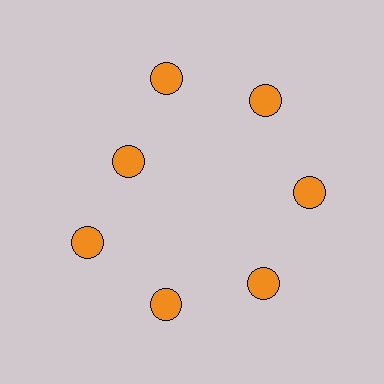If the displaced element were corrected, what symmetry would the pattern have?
It would have 7-fold rotational symmetry — the pattern would map onto itself every 51 degrees.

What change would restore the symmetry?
The symmetry would be restored by moving it outward, back onto the ring so that all 7 circles sit at equal angles and equal distance from the center.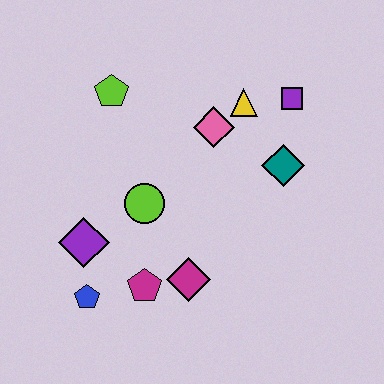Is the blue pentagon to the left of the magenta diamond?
Yes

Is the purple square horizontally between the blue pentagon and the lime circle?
No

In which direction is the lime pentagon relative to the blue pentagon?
The lime pentagon is above the blue pentagon.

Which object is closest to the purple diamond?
The blue pentagon is closest to the purple diamond.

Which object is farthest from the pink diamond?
The blue pentagon is farthest from the pink diamond.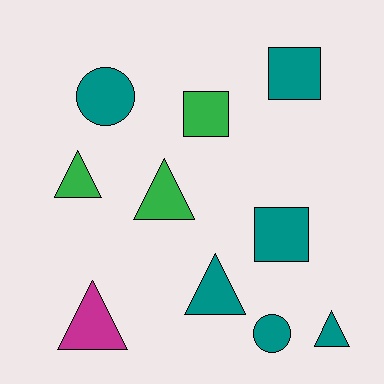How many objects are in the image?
There are 10 objects.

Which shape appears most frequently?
Triangle, with 5 objects.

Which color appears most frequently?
Teal, with 6 objects.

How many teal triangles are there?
There are 2 teal triangles.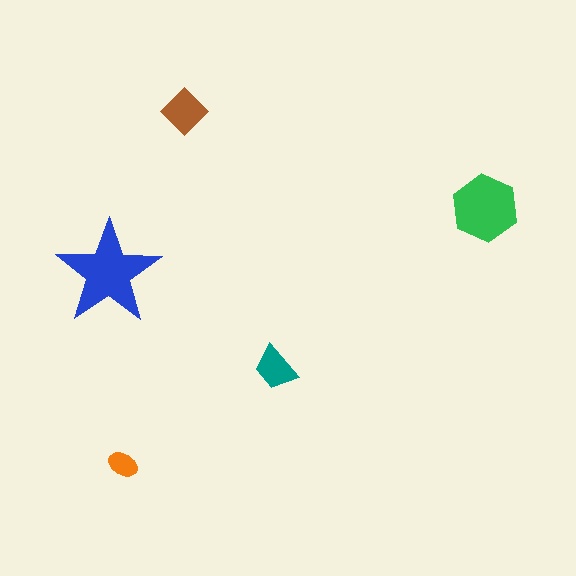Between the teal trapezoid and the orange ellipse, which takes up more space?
The teal trapezoid.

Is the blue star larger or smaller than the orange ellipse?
Larger.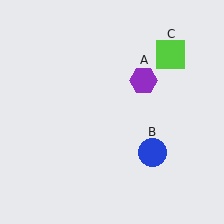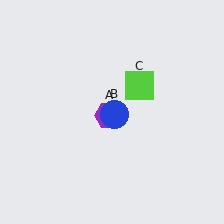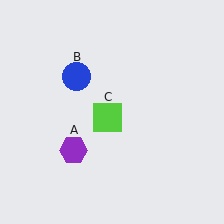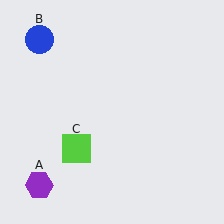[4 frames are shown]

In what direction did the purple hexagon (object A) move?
The purple hexagon (object A) moved down and to the left.